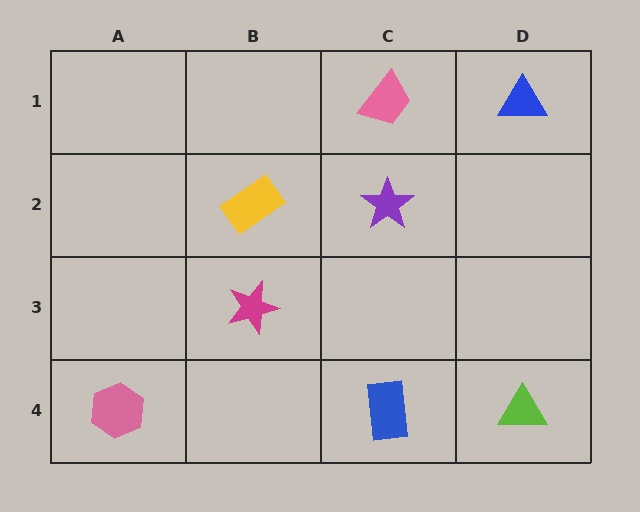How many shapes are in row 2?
2 shapes.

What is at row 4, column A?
A pink hexagon.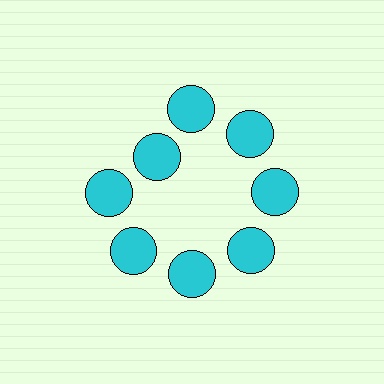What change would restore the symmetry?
The symmetry would be restored by moving it outward, back onto the ring so that all 8 circles sit at equal angles and equal distance from the center.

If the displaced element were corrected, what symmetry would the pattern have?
It would have 8-fold rotational symmetry — the pattern would map onto itself every 45 degrees.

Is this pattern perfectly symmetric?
No. The 8 cyan circles are arranged in a ring, but one element near the 10 o'clock position is pulled inward toward the center, breaking the 8-fold rotational symmetry.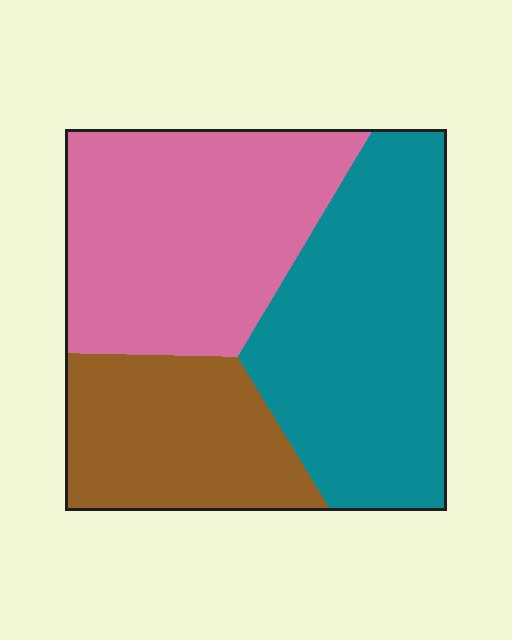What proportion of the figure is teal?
Teal takes up about two fifths (2/5) of the figure.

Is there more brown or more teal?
Teal.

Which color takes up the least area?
Brown, at roughly 25%.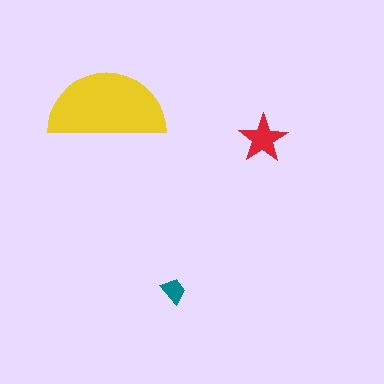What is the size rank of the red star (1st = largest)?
2nd.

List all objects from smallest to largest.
The teal trapezoid, the red star, the yellow semicircle.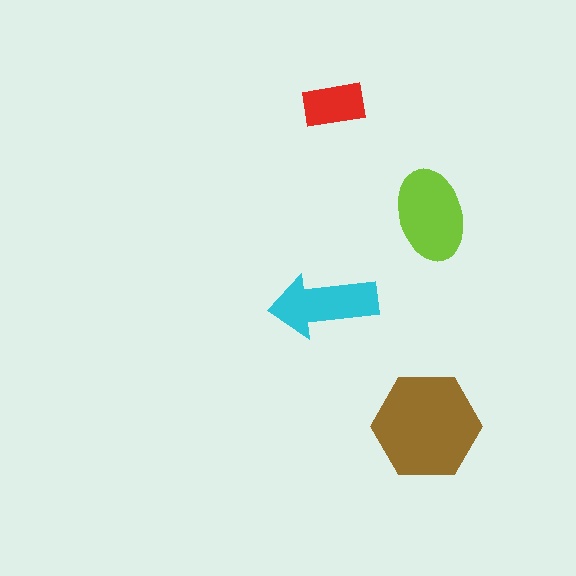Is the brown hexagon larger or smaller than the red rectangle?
Larger.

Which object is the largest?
The brown hexagon.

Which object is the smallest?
The red rectangle.